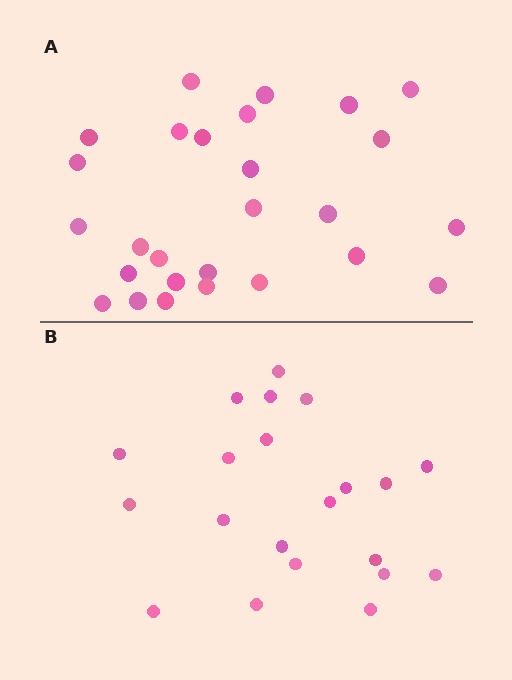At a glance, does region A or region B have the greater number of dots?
Region A (the top region) has more dots.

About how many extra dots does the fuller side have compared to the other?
Region A has about 6 more dots than region B.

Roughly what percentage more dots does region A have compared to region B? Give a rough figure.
About 30% more.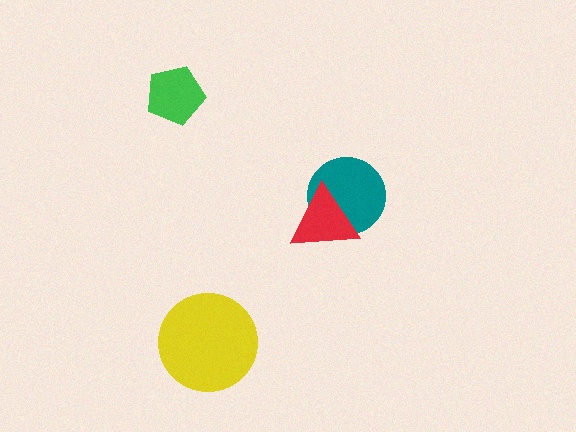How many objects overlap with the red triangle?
1 object overlaps with the red triangle.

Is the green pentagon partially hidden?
No, no other shape covers it.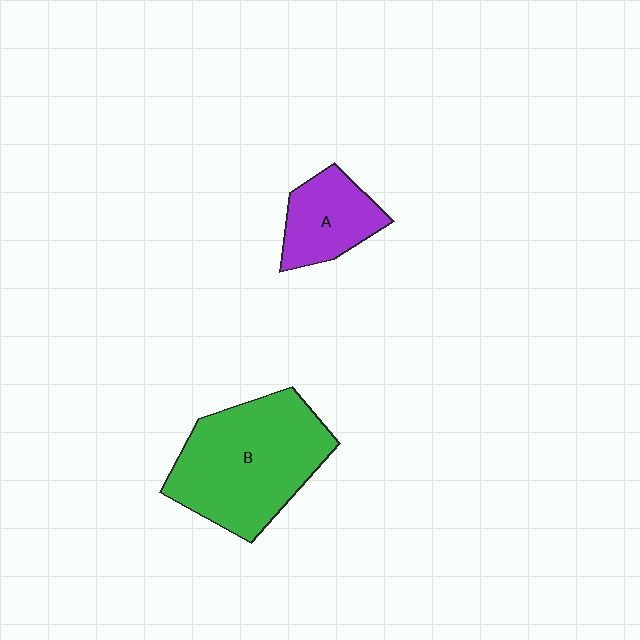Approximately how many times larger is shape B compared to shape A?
Approximately 2.2 times.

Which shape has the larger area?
Shape B (green).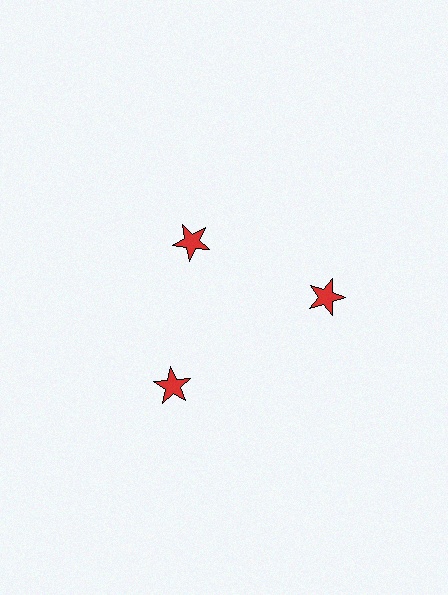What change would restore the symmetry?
The symmetry would be restored by moving it outward, back onto the ring so that all 3 stars sit at equal angles and equal distance from the center.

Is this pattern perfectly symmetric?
No. The 3 red stars are arranged in a ring, but one element near the 11 o'clock position is pulled inward toward the center, breaking the 3-fold rotational symmetry.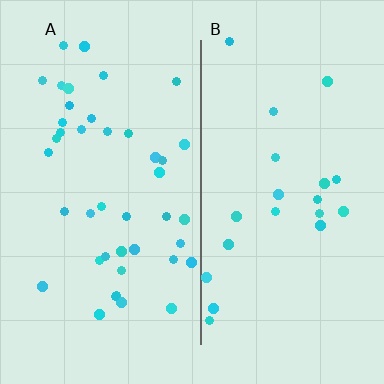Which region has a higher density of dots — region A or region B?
A (the left).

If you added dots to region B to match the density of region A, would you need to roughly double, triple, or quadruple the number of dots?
Approximately double.